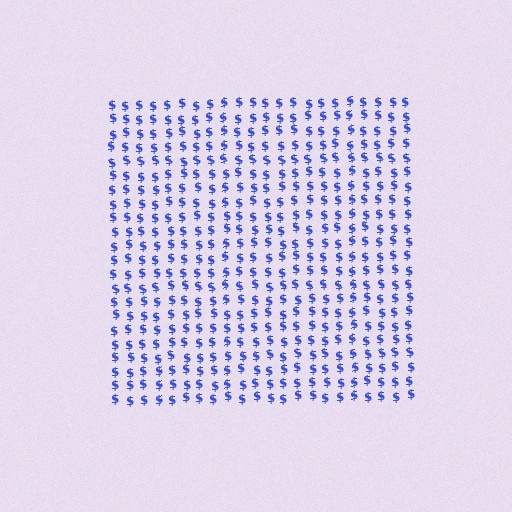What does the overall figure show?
The overall figure shows a square.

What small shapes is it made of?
It is made of small dollar signs.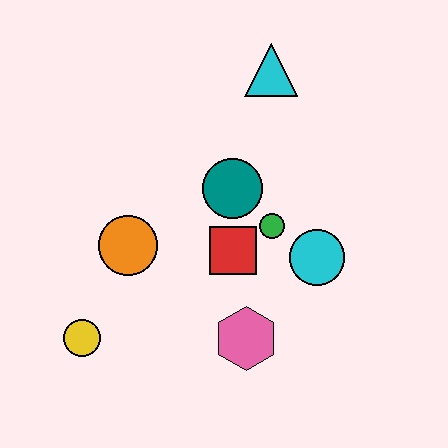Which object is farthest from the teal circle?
The yellow circle is farthest from the teal circle.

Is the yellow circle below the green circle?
Yes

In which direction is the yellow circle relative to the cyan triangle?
The yellow circle is below the cyan triangle.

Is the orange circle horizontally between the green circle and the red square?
No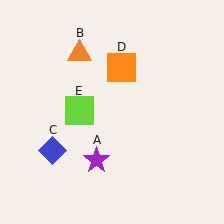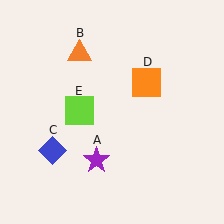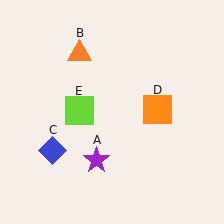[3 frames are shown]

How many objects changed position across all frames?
1 object changed position: orange square (object D).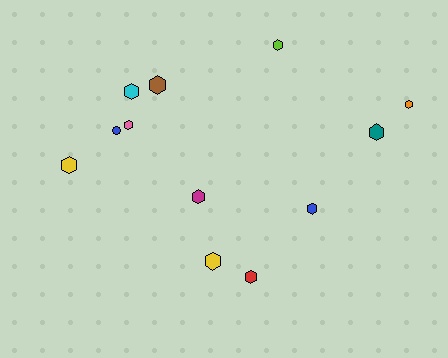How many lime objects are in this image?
There is 1 lime object.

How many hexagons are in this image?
There are 11 hexagons.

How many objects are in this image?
There are 12 objects.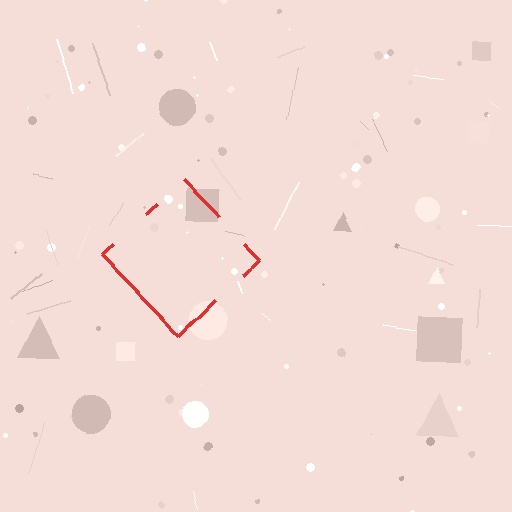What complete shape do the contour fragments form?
The contour fragments form a diamond.